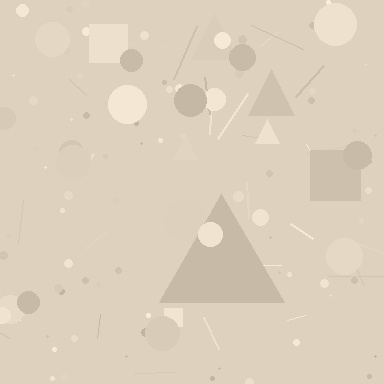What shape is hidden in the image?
A triangle is hidden in the image.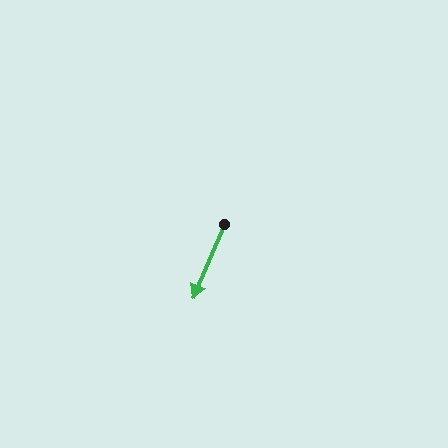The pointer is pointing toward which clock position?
Roughly 7 o'clock.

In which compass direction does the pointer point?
Southwest.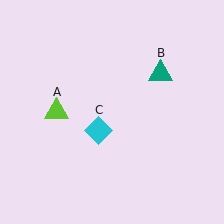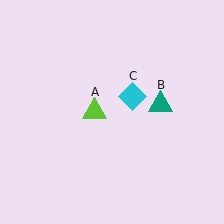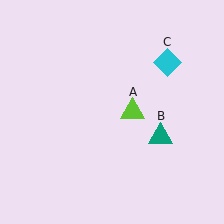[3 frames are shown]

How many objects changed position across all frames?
3 objects changed position: lime triangle (object A), teal triangle (object B), cyan diamond (object C).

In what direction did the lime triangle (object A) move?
The lime triangle (object A) moved right.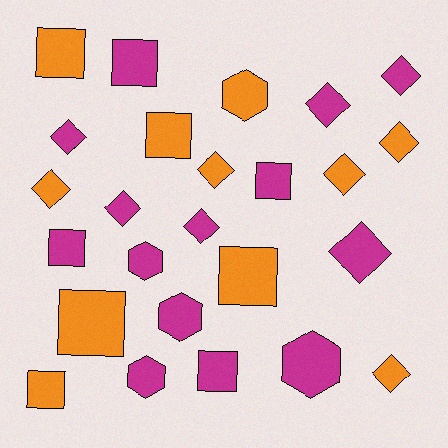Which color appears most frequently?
Magenta, with 14 objects.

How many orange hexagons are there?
There is 1 orange hexagon.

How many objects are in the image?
There are 25 objects.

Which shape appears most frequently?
Diamond, with 11 objects.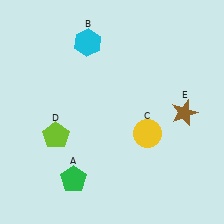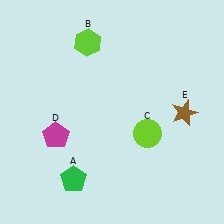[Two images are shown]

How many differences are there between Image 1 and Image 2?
There are 3 differences between the two images.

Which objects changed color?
B changed from cyan to lime. C changed from yellow to lime. D changed from lime to magenta.